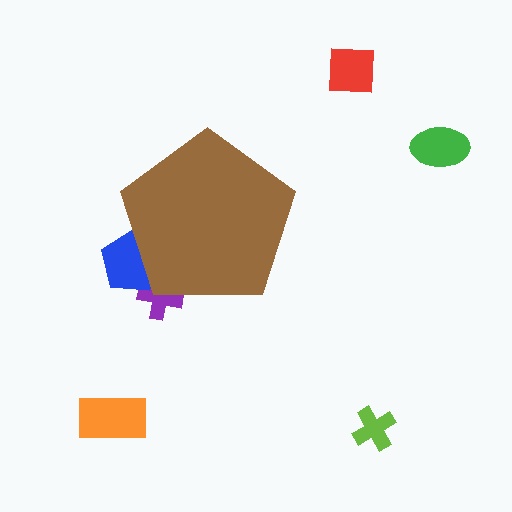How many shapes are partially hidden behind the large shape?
2 shapes are partially hidden.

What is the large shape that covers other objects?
A brown pentagon.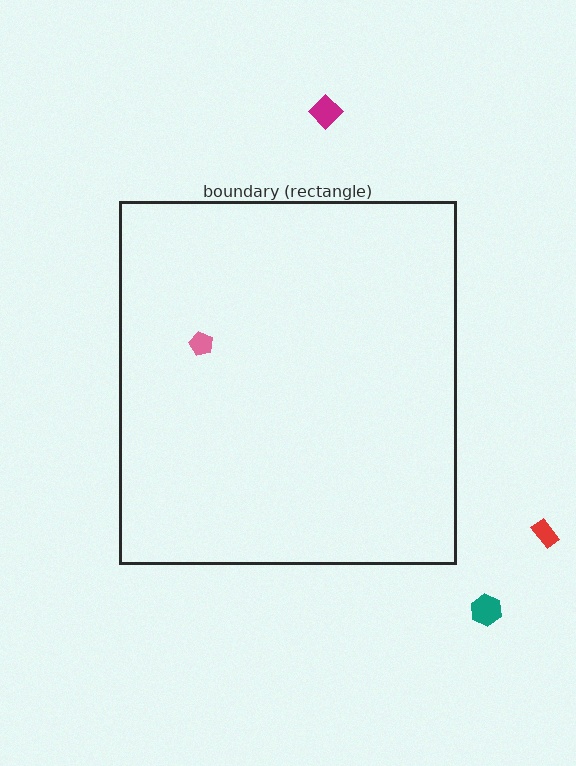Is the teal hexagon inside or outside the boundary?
Outside.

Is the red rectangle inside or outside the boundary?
Outside.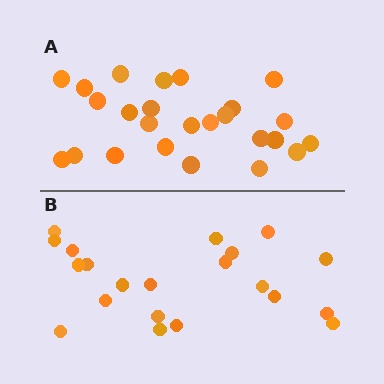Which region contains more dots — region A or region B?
Region A (the top region) has more dots.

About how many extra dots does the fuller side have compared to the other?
Region A has about 4 more dots than region B.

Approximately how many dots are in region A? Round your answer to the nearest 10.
About 20 dots. (The exact count is 25, which rounds to 20.)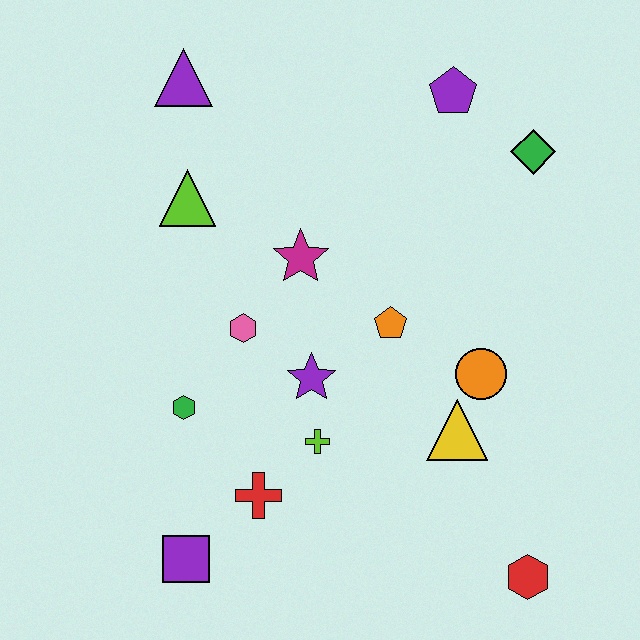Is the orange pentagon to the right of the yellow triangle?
No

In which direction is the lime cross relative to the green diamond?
The lime cross is below the green diamond.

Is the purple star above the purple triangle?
No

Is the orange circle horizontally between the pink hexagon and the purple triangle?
No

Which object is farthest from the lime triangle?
The red hexagon is farthest from the lime triangle.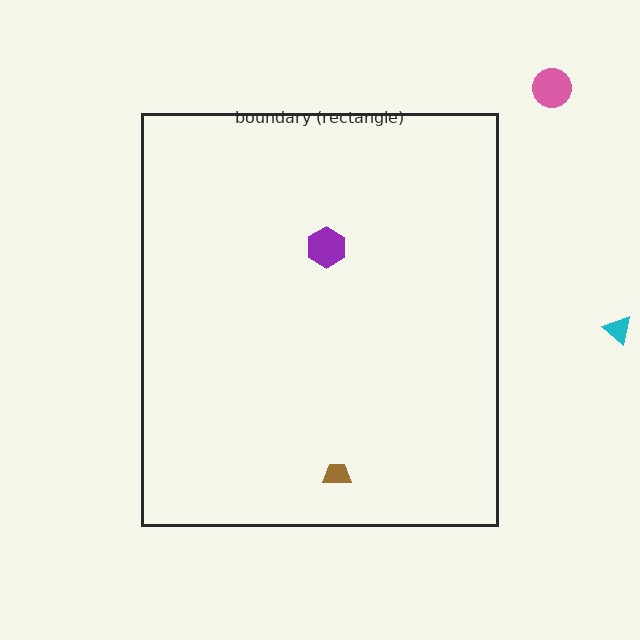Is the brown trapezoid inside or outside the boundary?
Inside.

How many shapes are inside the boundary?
2 inside, 2 outside.